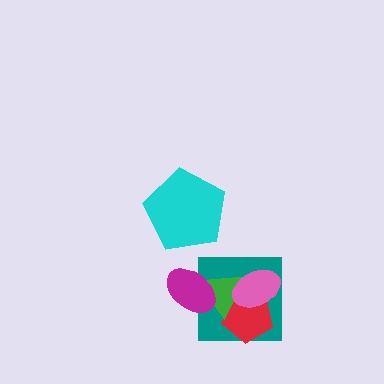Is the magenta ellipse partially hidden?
No, no other shape covers it.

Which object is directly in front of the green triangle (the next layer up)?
The pink ellipse is directly in front of the green triangle.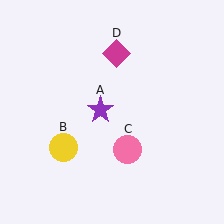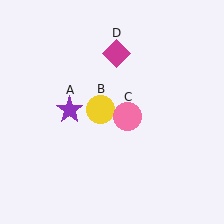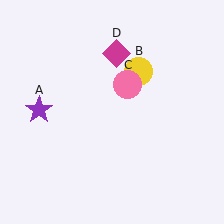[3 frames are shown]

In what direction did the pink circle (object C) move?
The pink circle (object C) moved up.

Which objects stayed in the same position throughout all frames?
Magenta diamond (object D) remained stationary.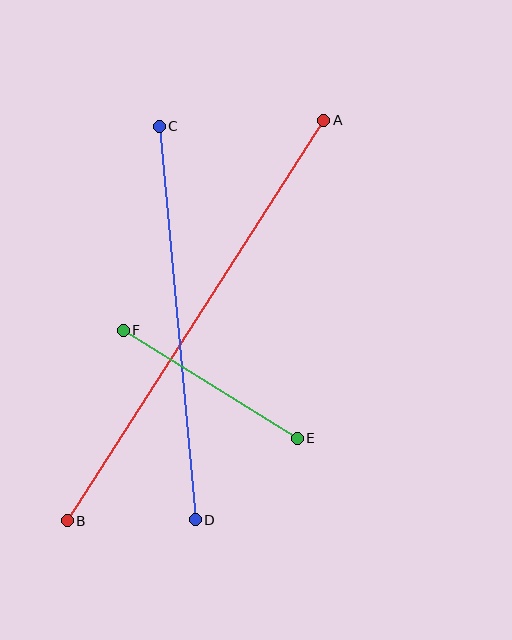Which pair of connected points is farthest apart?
Points A and B are farthest apart.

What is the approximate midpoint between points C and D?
The midpoint is at approximately (177, 323) pixels.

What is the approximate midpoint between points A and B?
The midpoint is at approximately (196, 321) pixels.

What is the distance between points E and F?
The distance is approximately 205 pixels.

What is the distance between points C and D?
The distance is approximately 395 pixels.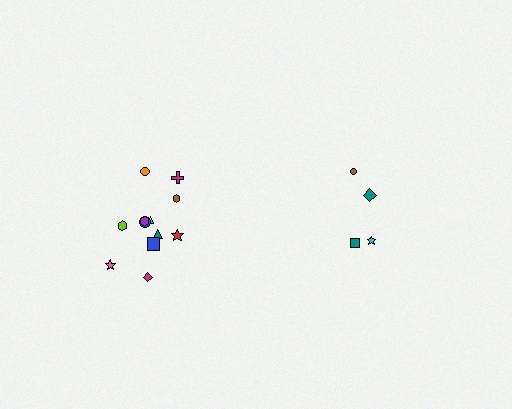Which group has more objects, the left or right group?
The left group.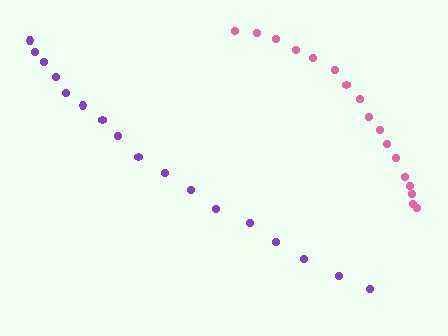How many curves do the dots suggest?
There are 2 distinct paths.